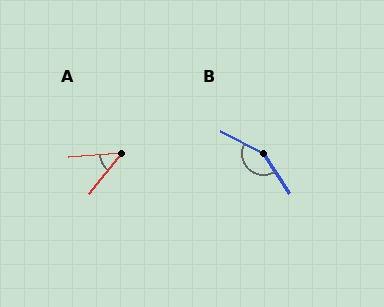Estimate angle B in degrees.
Approximately 151 degrees.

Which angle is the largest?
B, at approximately 151 degrees.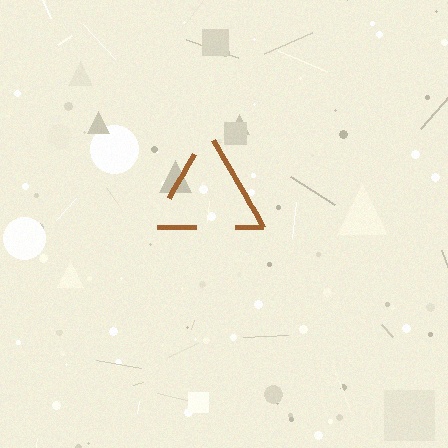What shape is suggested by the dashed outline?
The dashed outline suggests a triangle.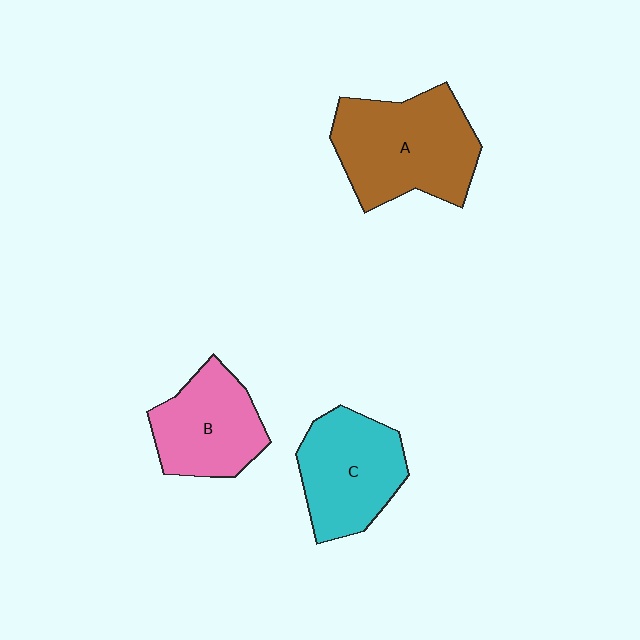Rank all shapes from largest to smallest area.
From largest to smallest: A (brown), C (cyan), B (pink).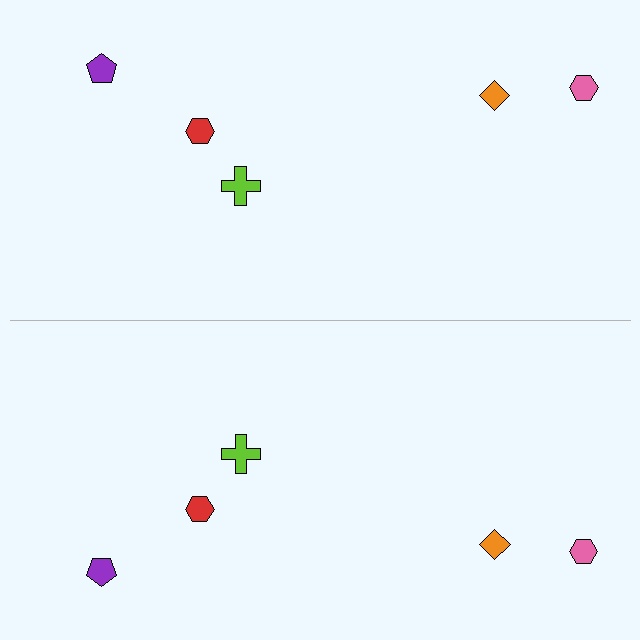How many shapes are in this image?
There are 10 shapes in this image.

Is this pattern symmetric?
Yes, this pattern has bilateral (reflection) symmetry.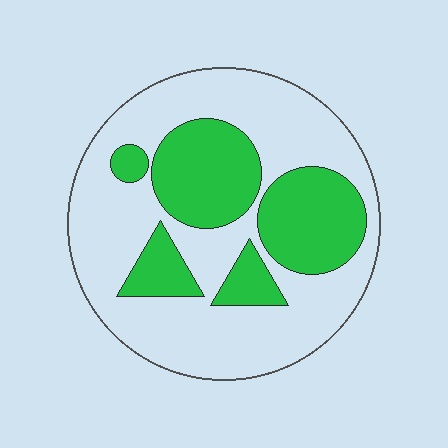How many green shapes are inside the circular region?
5.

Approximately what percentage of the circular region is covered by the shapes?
Approximately 35%.